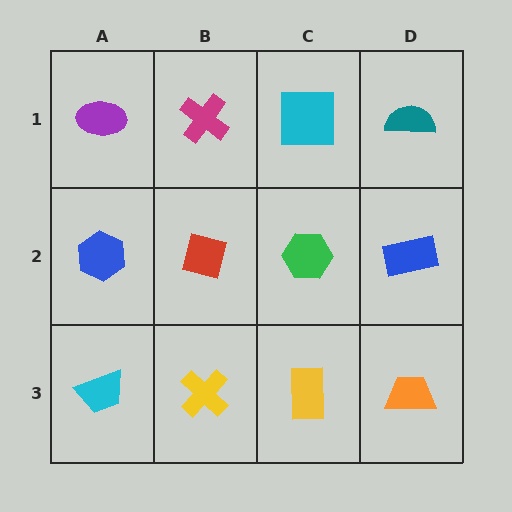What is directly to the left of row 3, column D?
A yellow rectangle.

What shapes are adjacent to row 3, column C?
A green hexagon (row 2, column C), a yellow cross (row 3, column B), an orange trapezoid (row 3, column D).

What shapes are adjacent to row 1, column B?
A red square (row 2, column B), a purple ellipse (row 1, column A), a cyan square (row 1, column C).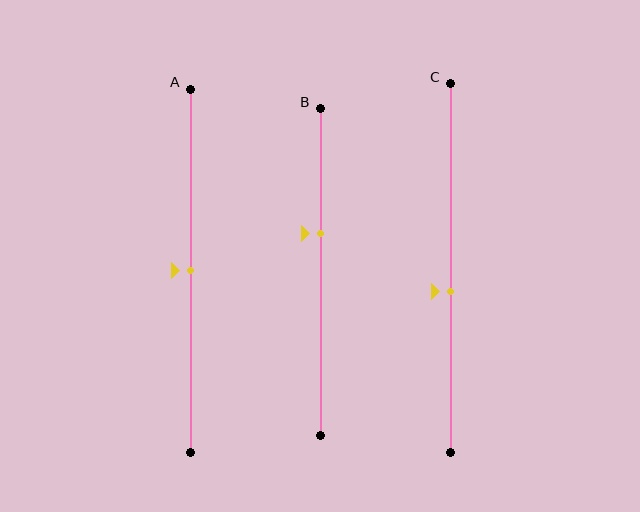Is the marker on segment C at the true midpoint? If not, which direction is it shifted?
No, the marker on segment C is shifted downward by about 6% of the segment length.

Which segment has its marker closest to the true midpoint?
Segment A has its marker closest to the true midpoint.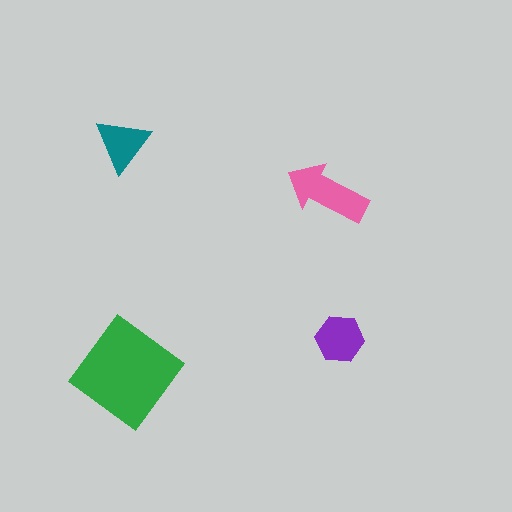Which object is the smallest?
The teal triangle.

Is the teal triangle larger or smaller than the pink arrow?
Smaller.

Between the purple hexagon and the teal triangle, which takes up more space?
The purple hexagon.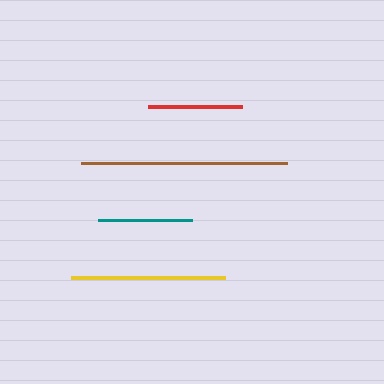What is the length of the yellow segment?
The yellow segment is approximately 154 pixels long.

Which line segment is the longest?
The brown line is the longest at approximately 206 pixels.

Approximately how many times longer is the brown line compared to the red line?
The brown line is approximately 2.2 times the length of the red line.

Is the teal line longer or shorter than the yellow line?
The yellow line is longer than the teal line.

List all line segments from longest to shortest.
From longest to shortest: brown, yellow, red, teal.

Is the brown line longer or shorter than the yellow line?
The brown line is longer than the yellow line.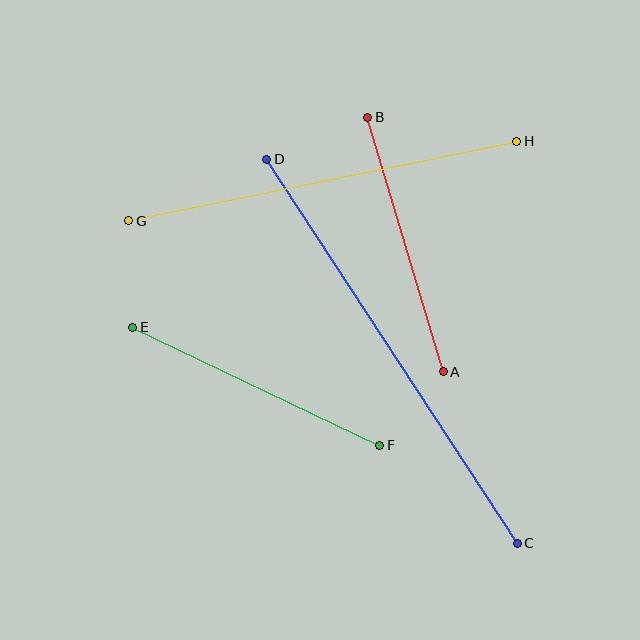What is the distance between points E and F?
The distance is approximately 274 pixels.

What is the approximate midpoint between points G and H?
The midpoint is at approximately (323, 181) pixels.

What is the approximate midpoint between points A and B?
The midpoint is at approximately (406, 245) pixels.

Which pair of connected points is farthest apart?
Points C and D are farthest apart.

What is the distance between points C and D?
The distance is approximately 459 pixels.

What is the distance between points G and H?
The distance is approximately 396 pixels.